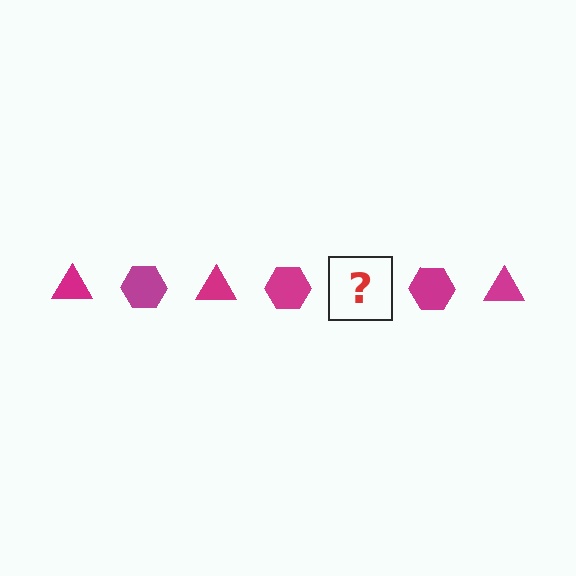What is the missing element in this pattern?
The missing element is a magenta triangle.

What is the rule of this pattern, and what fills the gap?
The rule is that the pattern cycles through triangle, hexagon shapes in magenta. The gap should be filled with a magenta triangle.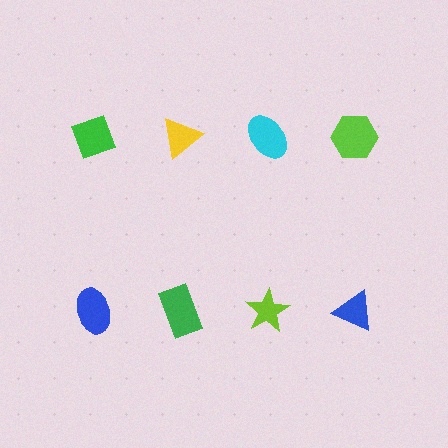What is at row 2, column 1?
A blue ellipse.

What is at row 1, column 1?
A green diamond.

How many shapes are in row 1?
4 shapes.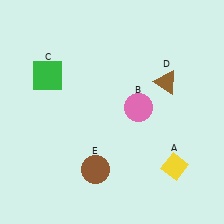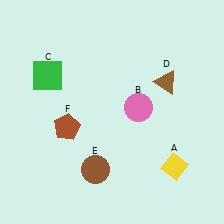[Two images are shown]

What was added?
A brown pentagon (F) was added in Image 2.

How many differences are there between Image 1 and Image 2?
There is 1 difference between the two images.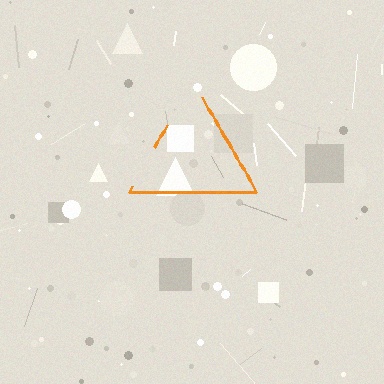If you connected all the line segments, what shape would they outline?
They would outline a triangle.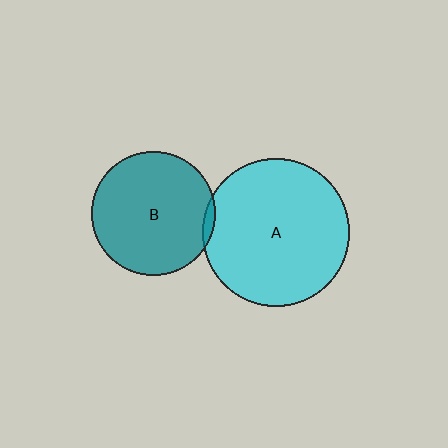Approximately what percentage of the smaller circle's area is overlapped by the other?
Approximately 5%.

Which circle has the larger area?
Circle A (cyan).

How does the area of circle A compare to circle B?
Approximately 1.4 times.